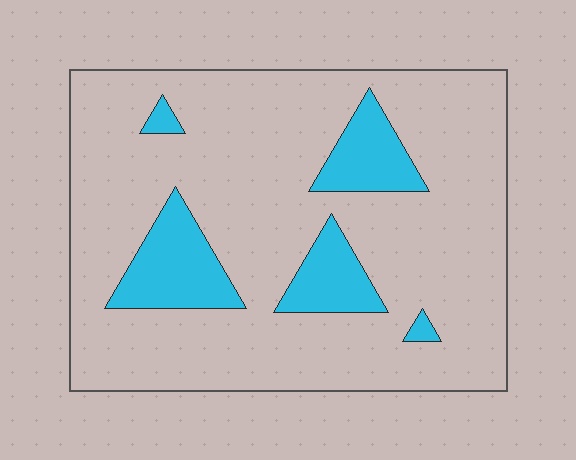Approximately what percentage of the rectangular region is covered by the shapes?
Approximately 15%.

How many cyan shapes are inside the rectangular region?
5.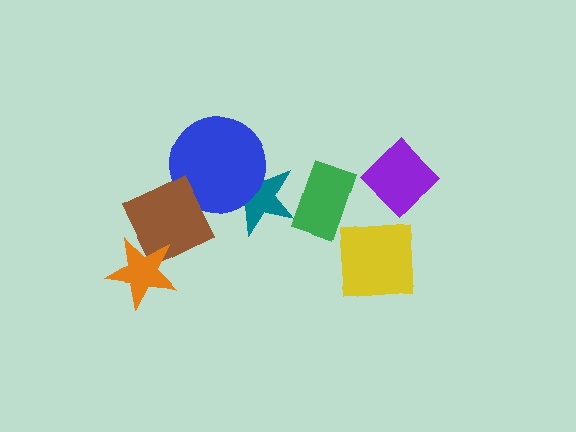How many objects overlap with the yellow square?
0 objects overlap with the yellow square.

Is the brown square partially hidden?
Yes, it is partially covered by another shape.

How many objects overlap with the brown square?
1 object overlaps with the brown square.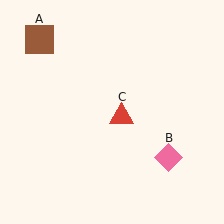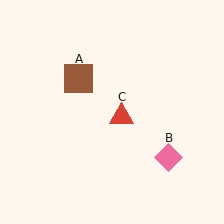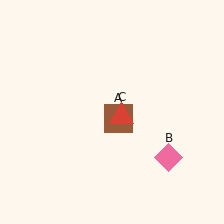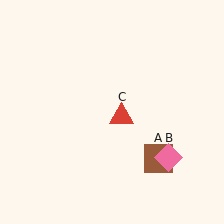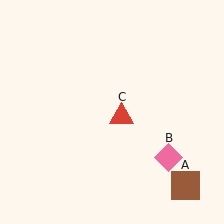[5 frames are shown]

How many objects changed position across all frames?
1 object changed position: brown square (object A).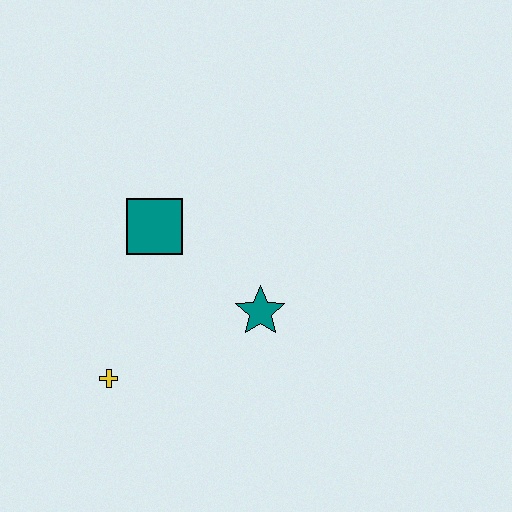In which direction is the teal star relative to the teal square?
The teal star is to the right of the teal square.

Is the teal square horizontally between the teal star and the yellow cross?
Yes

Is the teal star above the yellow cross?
Yes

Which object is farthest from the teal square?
The yellow cross is farthest from the teal square.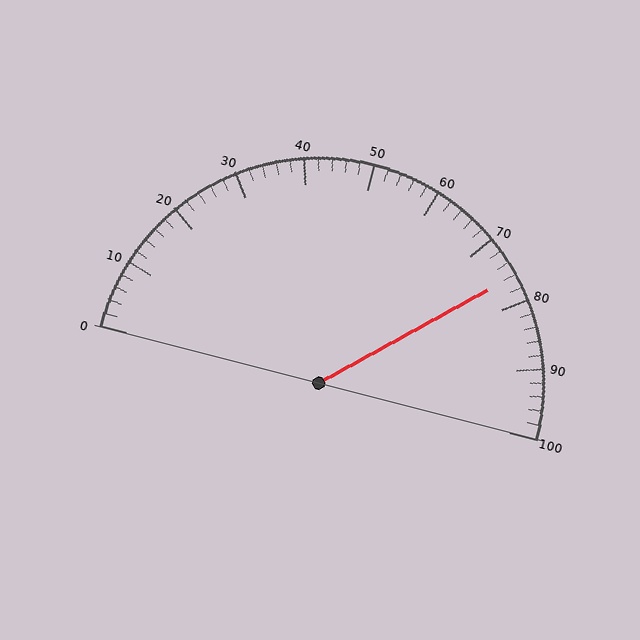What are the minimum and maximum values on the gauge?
The gauge ranges from 0 to 100.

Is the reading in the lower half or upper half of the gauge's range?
The reading is in the upper half of the range (0 to 100).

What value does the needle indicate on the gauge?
The needle indicates approximately 76.